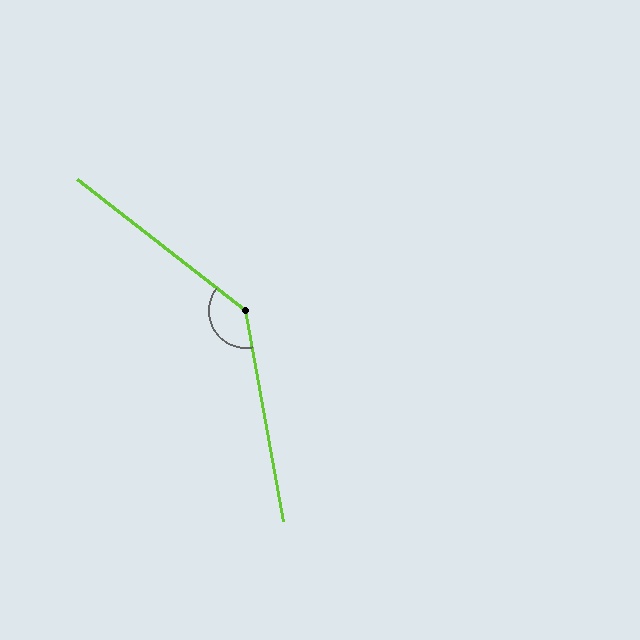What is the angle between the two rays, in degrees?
Approximately 138 degrees.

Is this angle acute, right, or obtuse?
It is obtuse.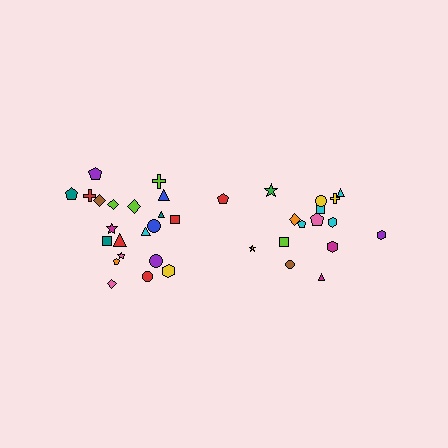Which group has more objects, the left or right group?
The left group.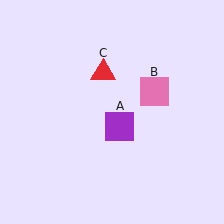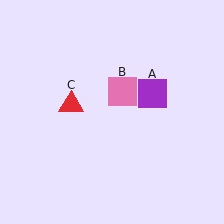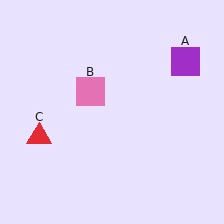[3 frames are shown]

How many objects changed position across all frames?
3 objects changed position: purple square (object A), pink square (object B), red triangle (object C).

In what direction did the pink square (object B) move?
The pink square (object B) moved left.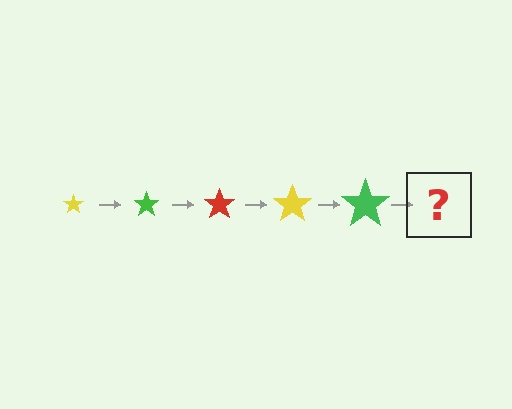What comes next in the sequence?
The next element should be a red star, larger than the previous one.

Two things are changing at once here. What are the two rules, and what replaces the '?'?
The two rules are that the star grows larger each step and the color cycles through yellow, green, and red. The '?' should be a red star, larger than the previous one.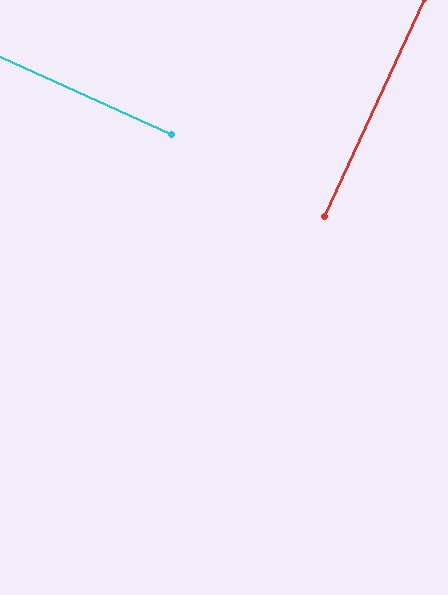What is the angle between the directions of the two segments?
Approximately 90 degrees.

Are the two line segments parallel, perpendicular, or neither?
Perpendicular — they meet at approximately 90°.